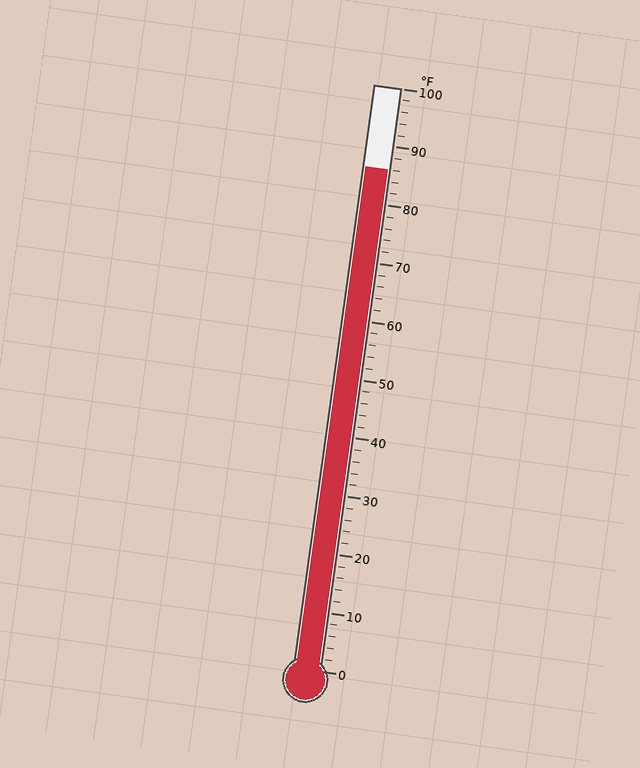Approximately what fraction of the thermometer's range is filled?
The thermometer is filled to approximately 85% of its range.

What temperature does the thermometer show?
The thermometer shows approximately 86°F.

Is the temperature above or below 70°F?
The temperature is above 70°F.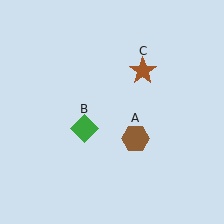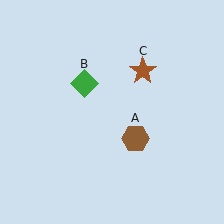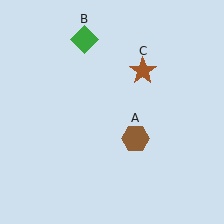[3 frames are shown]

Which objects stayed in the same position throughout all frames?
Brown hexagon (object A) and brown star (object C) remained stationary.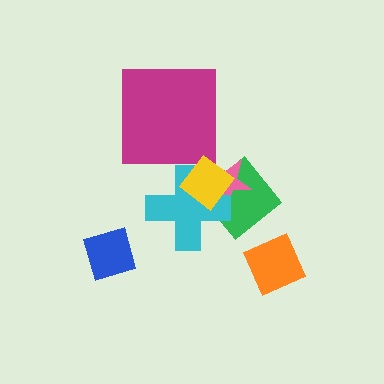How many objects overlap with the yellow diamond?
3 objects overlap with the yellow diamond.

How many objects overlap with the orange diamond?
0 objects overlap with the orange diamond.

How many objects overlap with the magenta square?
0 objects overlap with the magenta square.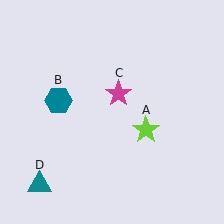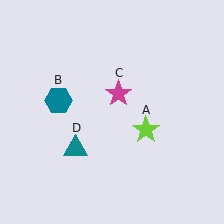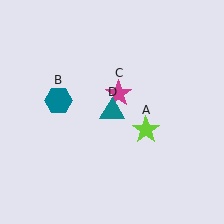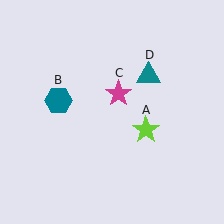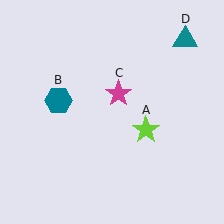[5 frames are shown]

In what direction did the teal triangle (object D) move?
The teal triangle (object D) moved up and to the right.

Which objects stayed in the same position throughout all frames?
Lime star (object A) and teal hexagon (object B) and magenta star (object C) remained stationary.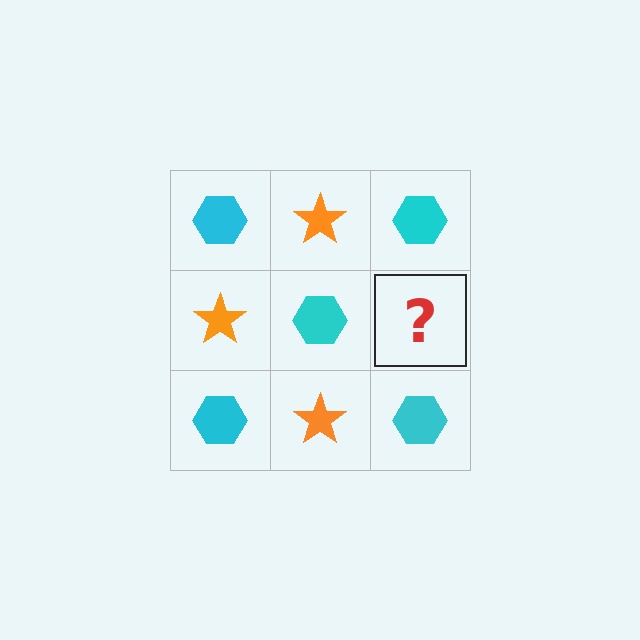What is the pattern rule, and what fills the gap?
The rule is that it alternates cyan hexagon and orange star in a checkerboard pattern. The gap should be filled with an orange star.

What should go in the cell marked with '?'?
The missing cell should contain an orange star.